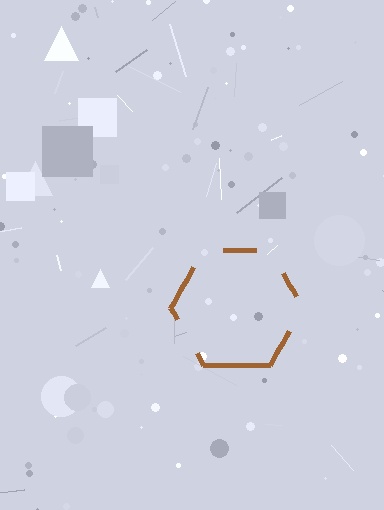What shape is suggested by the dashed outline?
The dashed outline suggests a hexagon.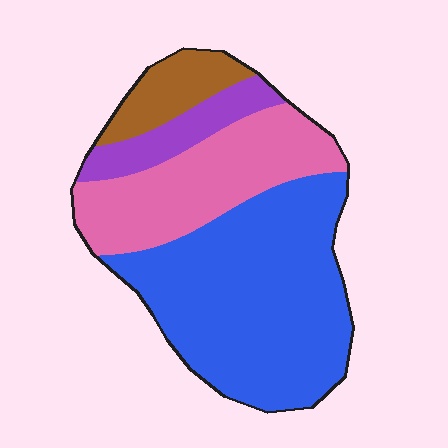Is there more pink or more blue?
Blue.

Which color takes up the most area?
Blue, at roughly 50%.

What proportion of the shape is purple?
Purple covers 10% of the shape.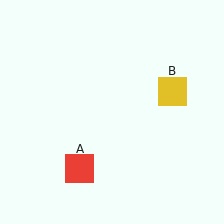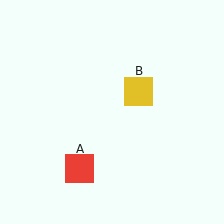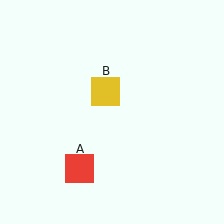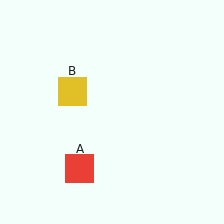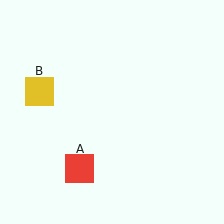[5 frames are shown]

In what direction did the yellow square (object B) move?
The yellow square (object B) moved left.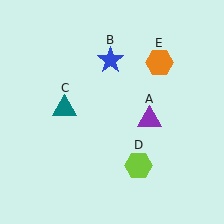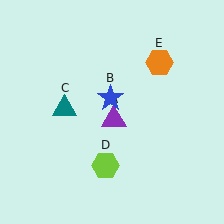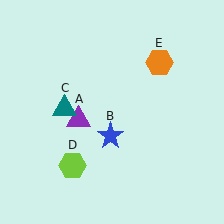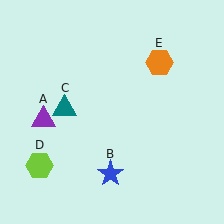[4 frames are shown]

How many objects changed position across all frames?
3 objects changed position: purple triangle (object A), blue star (object B), lime hexagon (object D).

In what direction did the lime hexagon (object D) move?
The lime hexagon (object D) moved left.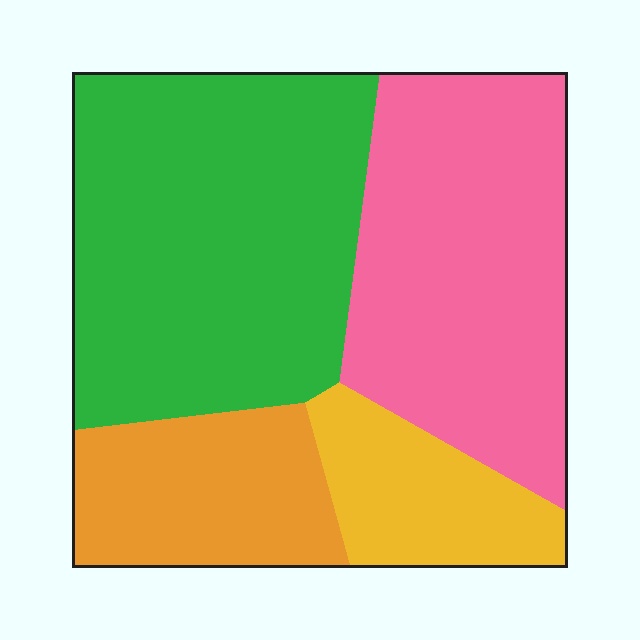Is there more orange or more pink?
Pink.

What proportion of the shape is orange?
Orange takes up about one sixth (1/6) of the shape.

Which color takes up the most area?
Green, at roughly 40%.